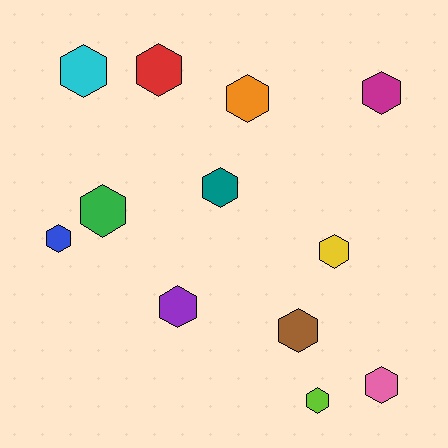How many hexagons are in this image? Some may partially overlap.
There are 12 hexagons.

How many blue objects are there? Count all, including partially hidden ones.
There is 1 blue object.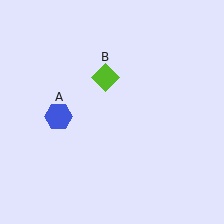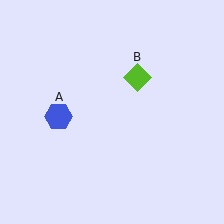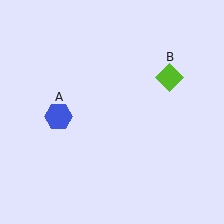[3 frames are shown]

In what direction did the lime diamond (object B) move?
The lime diamond (object B) moved right.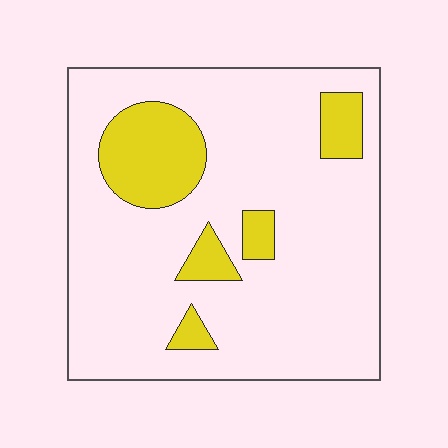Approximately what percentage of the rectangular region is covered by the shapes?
Approximately 15%.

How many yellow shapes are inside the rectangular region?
5.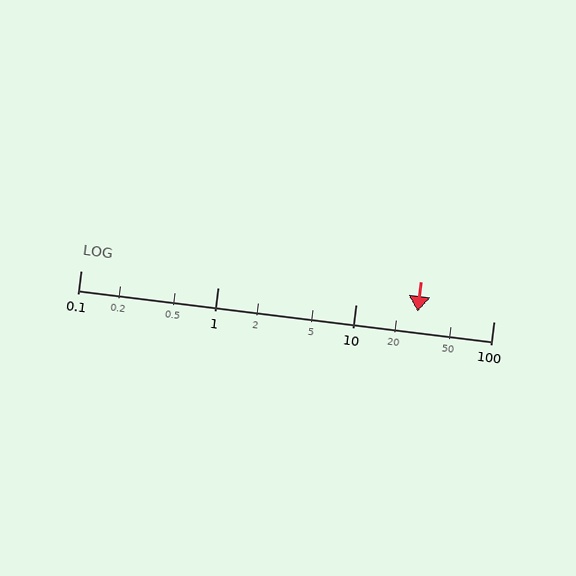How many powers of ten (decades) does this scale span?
The scale spans 3 decades, from 0.1 to 100.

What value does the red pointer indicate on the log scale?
The pointer indicates approximately 28.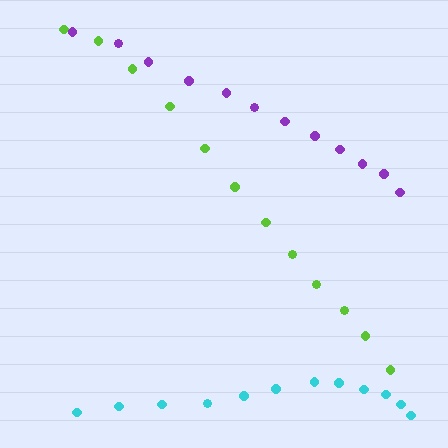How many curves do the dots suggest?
There are 3 distinct paths.